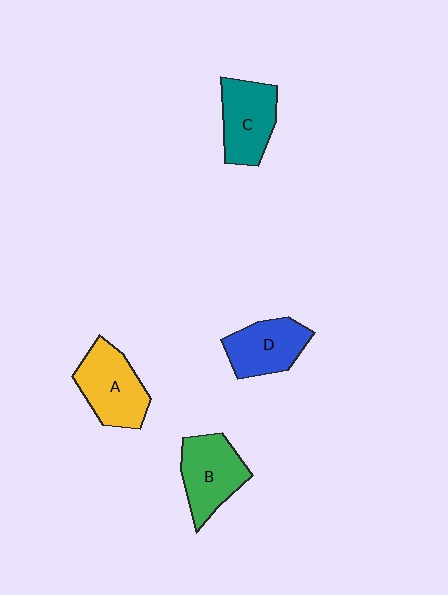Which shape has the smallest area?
Shape D (blue).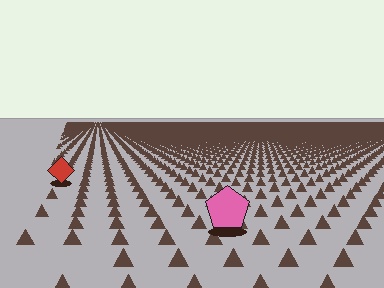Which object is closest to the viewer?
The pink pentagon is closest. The texture marks near it are larger and more spread out.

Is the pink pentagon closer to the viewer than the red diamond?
Yes. The pink pentagon is closer — you can tell from the texture gradient: the ground texture is coarser near it.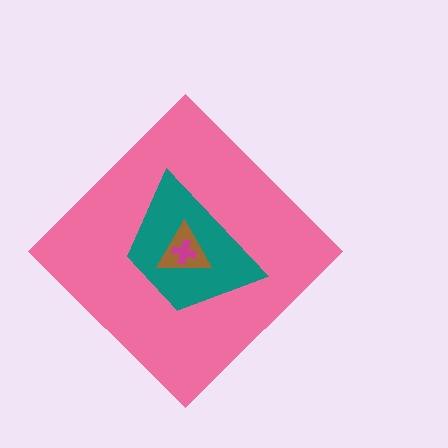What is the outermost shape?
The pink diamond.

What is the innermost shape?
The magenta cross.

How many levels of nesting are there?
4.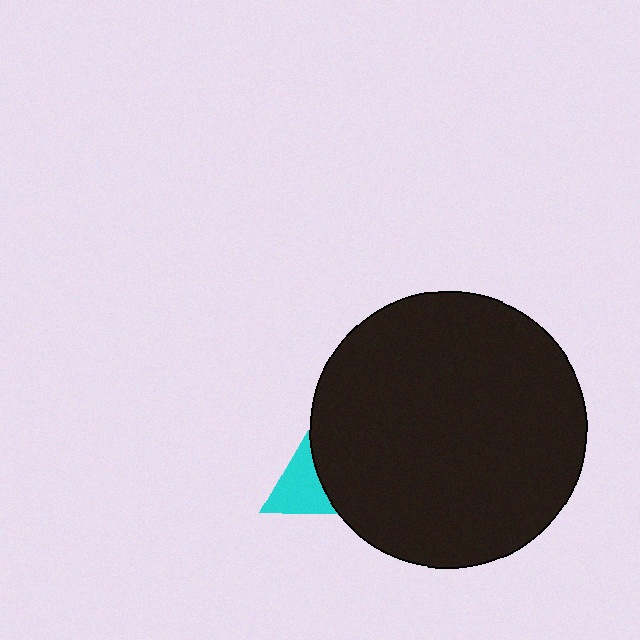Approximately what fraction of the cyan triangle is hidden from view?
Roughly 63% of the cyan triangle is hidden behind the black circle.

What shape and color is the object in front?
The object in front is a black circle.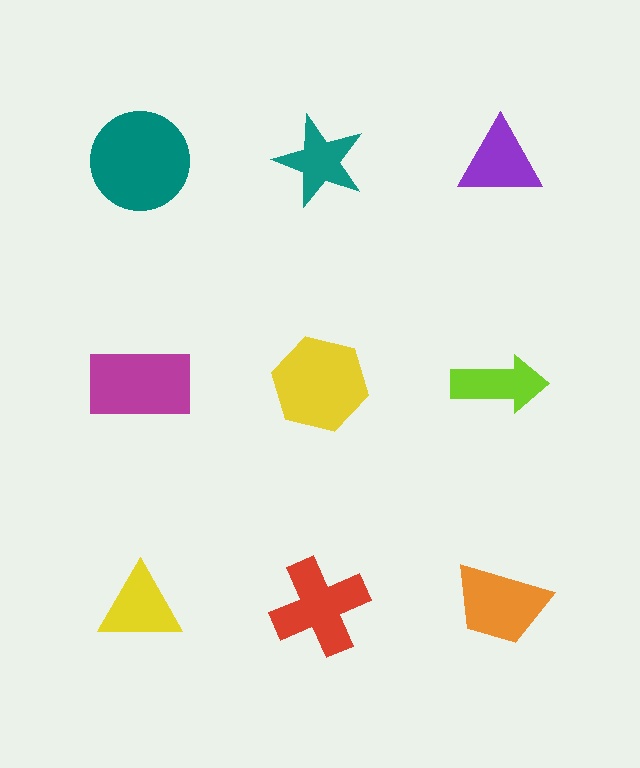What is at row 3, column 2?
A red cross.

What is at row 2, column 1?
A magenta rectangle.